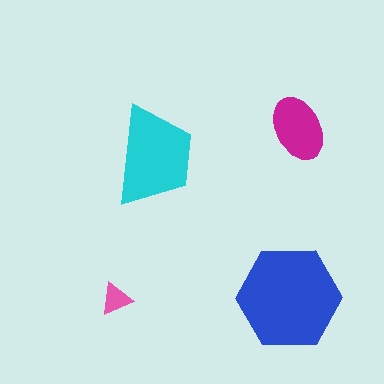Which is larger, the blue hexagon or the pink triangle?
The blue hexagon.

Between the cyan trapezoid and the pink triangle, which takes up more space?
The cyan trapezoid.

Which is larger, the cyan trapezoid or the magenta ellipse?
The cyan trapezoid.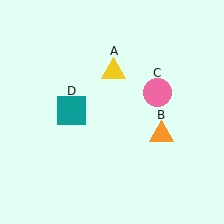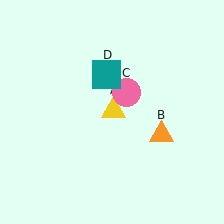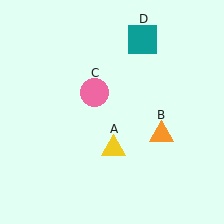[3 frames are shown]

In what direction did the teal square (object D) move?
The teal square (object D) moved up and to the right.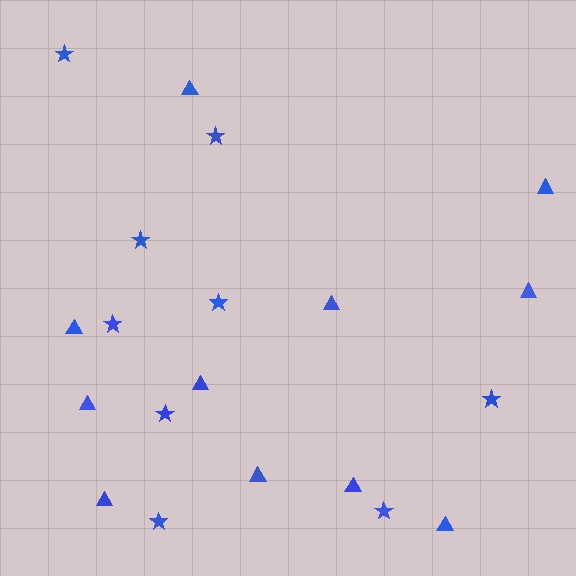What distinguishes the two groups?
There are 2 groups: one group of triangles (11) and one group of stars (9).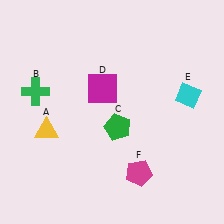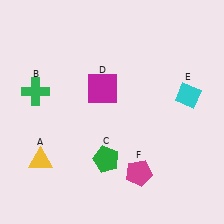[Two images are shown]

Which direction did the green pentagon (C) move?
The green pentagon (C) moved down.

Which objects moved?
The objects that moved are: the yellow triangle (A), the green pentagon (C).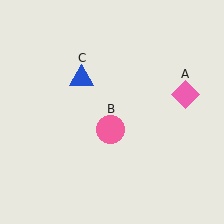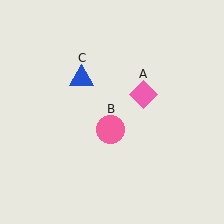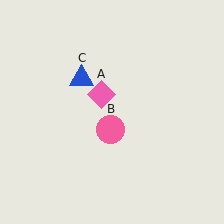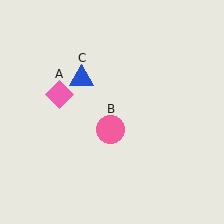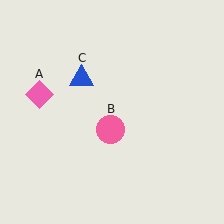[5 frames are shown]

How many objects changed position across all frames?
1 object changed position: pink diamond (object A).